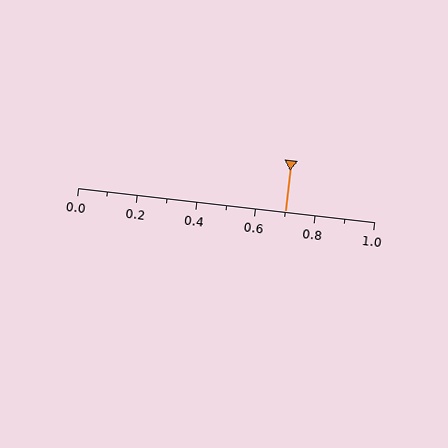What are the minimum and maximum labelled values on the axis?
The axis runs from 0.0 to 1.0.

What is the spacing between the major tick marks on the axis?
The major ticks are spaced 0.2 apart.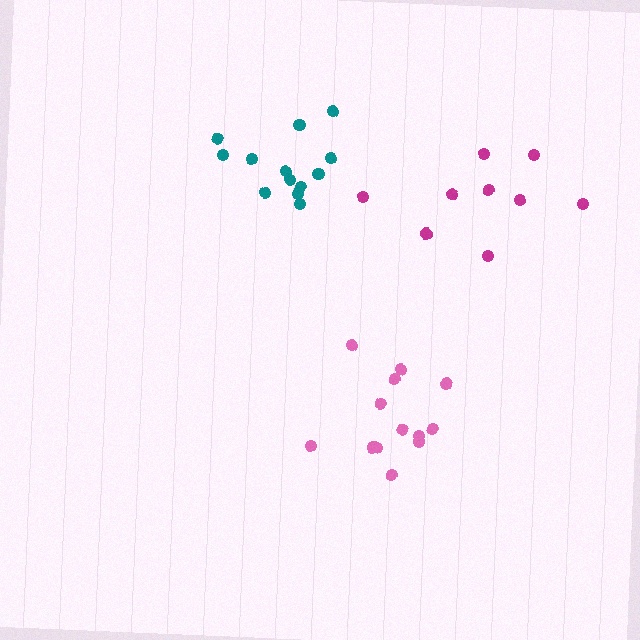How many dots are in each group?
Group 1: 13 dots, Group 2: 13 dots, Group 3: 9 dots (35 total).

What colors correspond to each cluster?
The clusters are colored: teal, pink, magenta.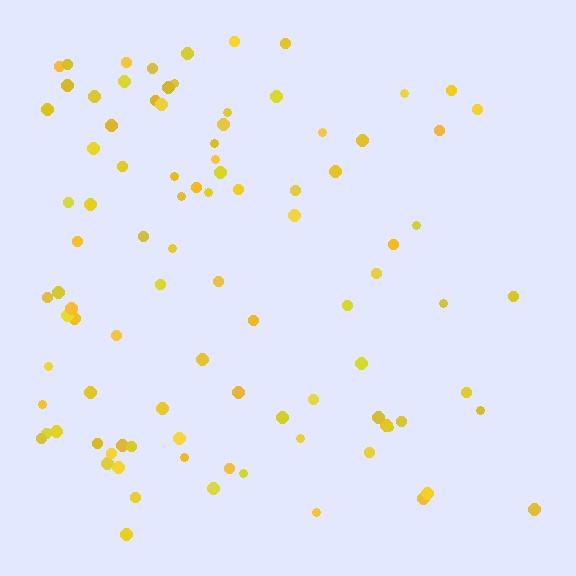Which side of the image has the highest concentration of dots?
The left.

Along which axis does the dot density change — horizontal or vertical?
Horizontal.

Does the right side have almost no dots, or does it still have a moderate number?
Still a moderate number, just noticeably fewer than the left.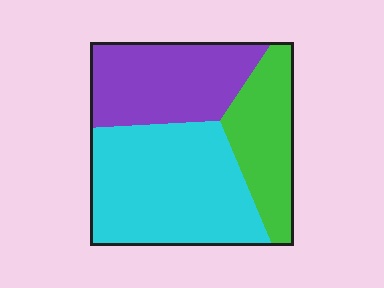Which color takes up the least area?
Green, at roughly 25%.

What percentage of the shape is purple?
Purple takes up about one third (1/3) of the shape.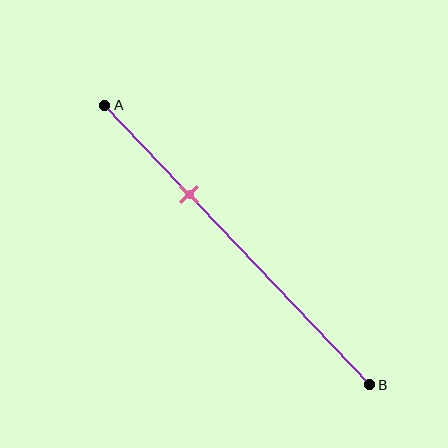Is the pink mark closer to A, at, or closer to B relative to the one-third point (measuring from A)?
The pink mark is approximately at the one-third point of segment AB.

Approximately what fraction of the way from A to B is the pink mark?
The pink mark is approximately 30% of the way from A to B.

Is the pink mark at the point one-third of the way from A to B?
Yes, the mark is approximately at the one-third point.